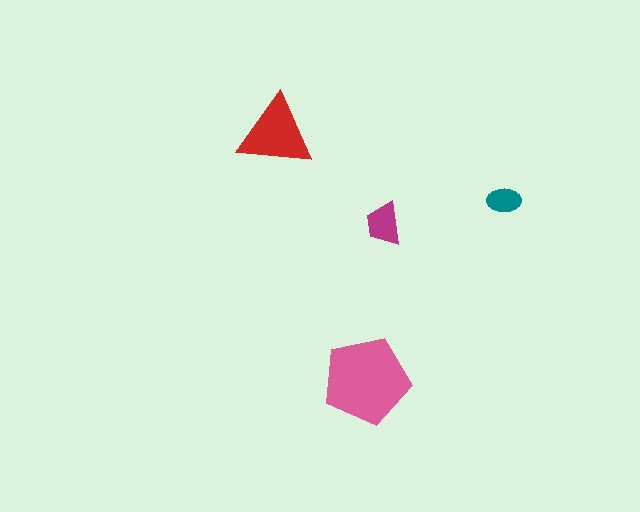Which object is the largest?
The pink pentagon.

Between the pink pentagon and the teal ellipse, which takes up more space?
The pink pentagon.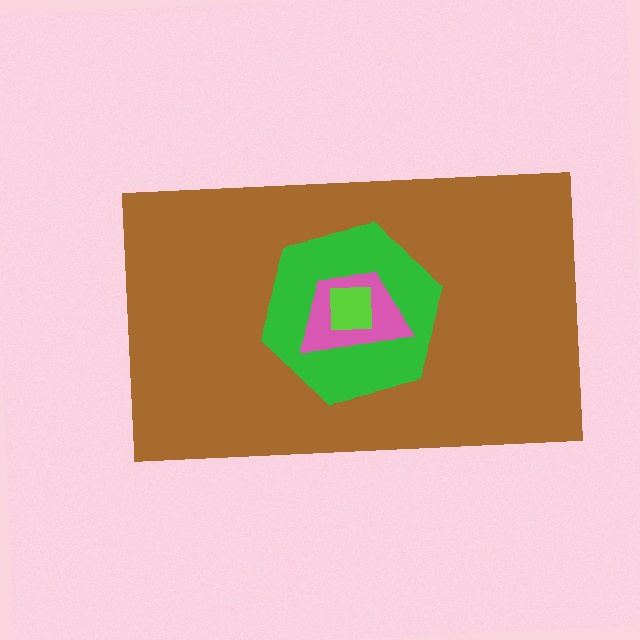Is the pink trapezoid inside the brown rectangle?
Yes.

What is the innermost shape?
The lime square.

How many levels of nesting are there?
4.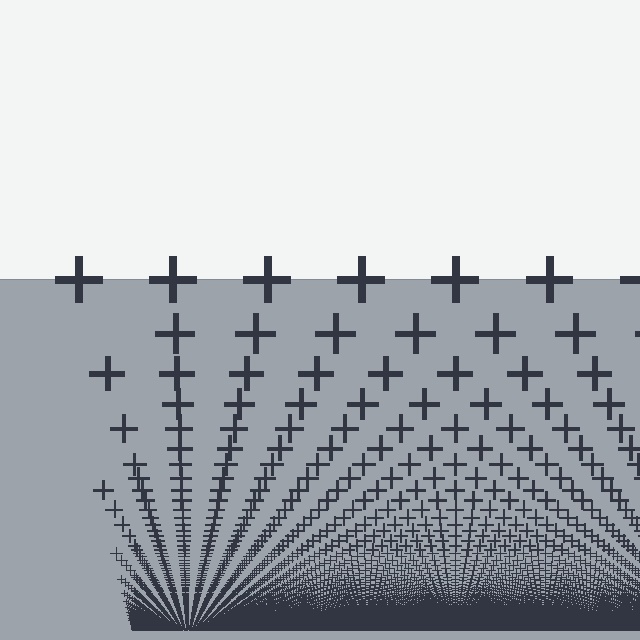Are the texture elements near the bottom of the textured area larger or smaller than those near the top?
Smaller. The gradient is inverted — elements near the bottom are smaller and denser.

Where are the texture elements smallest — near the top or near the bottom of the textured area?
Near the bottom.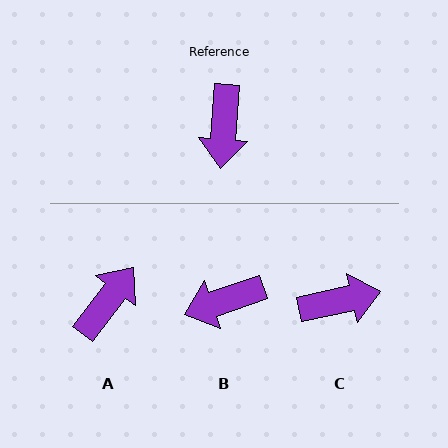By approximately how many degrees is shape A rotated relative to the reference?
Approximately 147 degrees counter-clockwise.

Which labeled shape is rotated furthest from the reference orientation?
A, about 147 degrees away.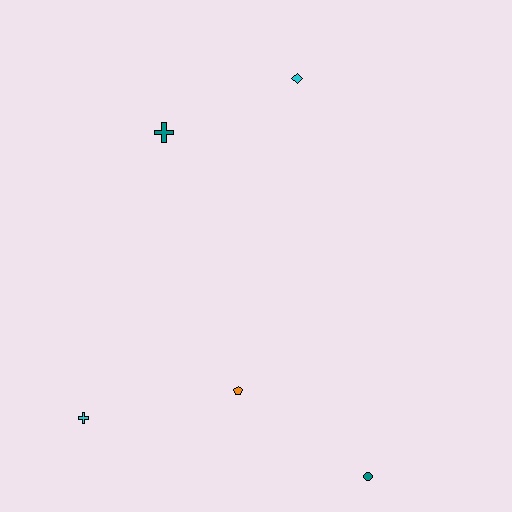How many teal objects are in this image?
There are 2 teal objects.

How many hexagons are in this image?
There are no hexagons.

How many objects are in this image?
There are 5 objects.